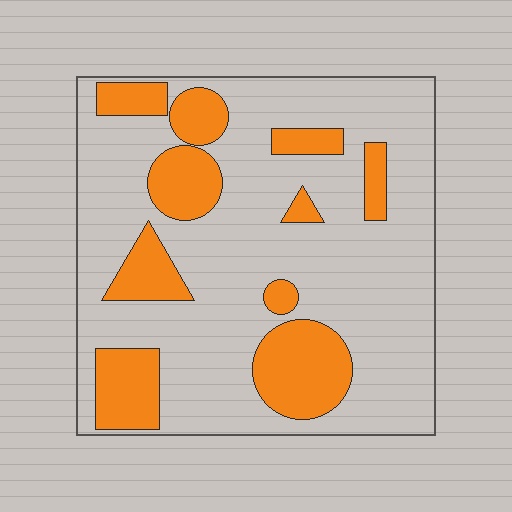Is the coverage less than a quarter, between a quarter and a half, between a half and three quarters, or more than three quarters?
Between a quarter and a half.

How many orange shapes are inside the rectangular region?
10.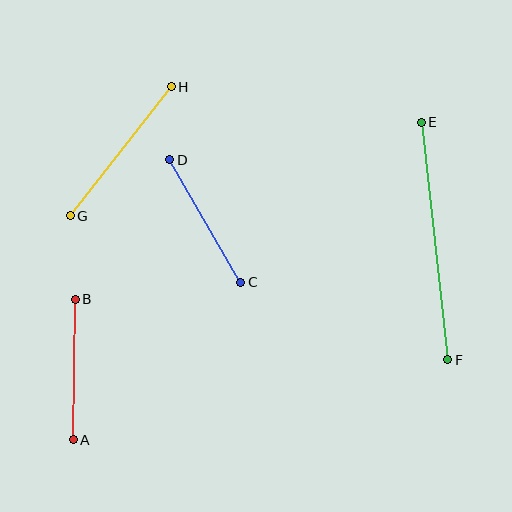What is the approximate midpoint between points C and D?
The midpoint is at approximately (205, 221) pixels.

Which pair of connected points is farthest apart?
Points E and F are farthest apart.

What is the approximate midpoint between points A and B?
The midpoint is at approximately (74, 370) pixels.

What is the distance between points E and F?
The distance is approximately 239 pixels.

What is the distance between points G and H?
The distance is approximately 164 pixels.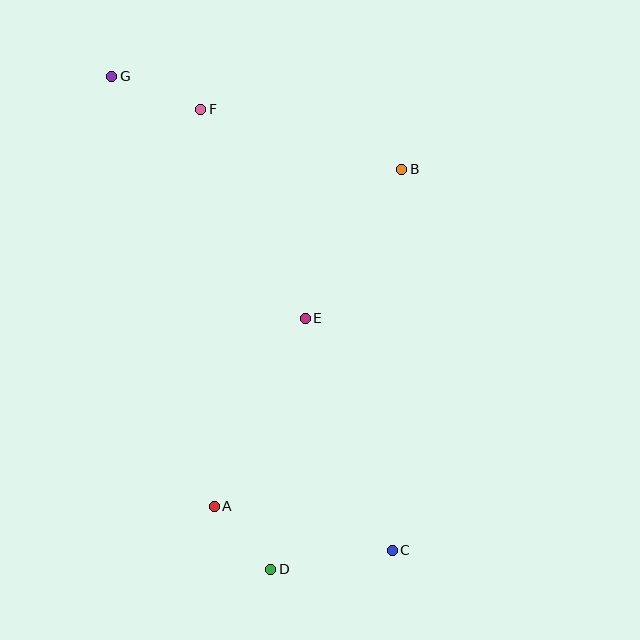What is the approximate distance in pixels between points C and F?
The distance between C and F is approximately 481 pixels.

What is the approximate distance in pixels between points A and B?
The distance between A and B is approximately 386 pixels.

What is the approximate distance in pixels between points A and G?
The distance between A and G is approximately 442 pixels.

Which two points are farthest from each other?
Points C and G are farthest from each other.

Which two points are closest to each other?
Points A and D are closest to each other.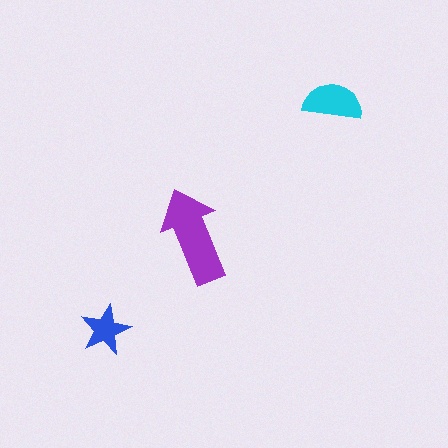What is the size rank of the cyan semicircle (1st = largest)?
2nd.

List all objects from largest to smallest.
The purple arrow, the cyan semicircle, the blue star.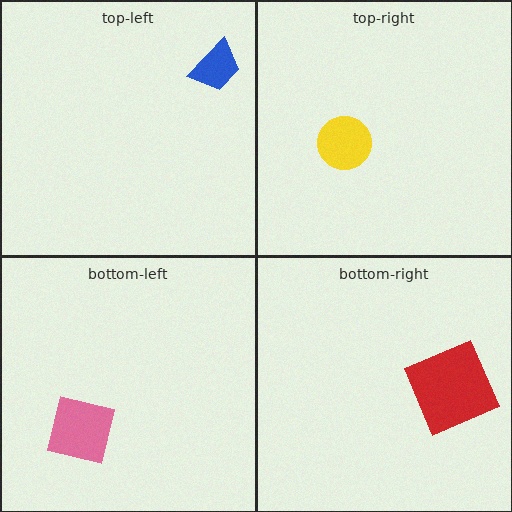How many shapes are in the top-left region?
1.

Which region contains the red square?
The bottom-right region.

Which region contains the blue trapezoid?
The top-left region.